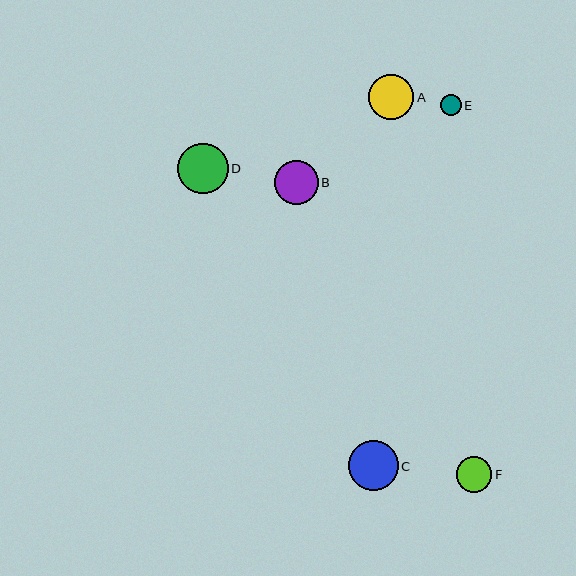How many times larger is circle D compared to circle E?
Circle D is approximately 2.4 times the size of circle E.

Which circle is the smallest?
Circle E is the smallest with a size of approximately 21 pixels.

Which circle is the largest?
Circle D is the largest with a size of approximately 51 pixels.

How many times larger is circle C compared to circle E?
Circle C is approximately 2.4 times the size of circle E.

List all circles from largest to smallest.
From largest to smallest: D, C, A, B, F, E.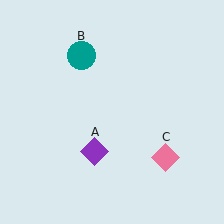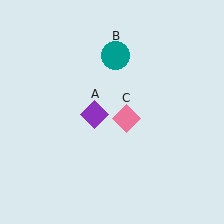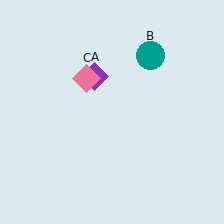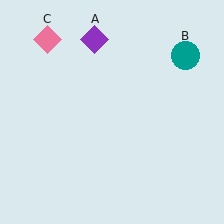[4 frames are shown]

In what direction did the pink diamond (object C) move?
The pink diamond (object C) moved up and to the left.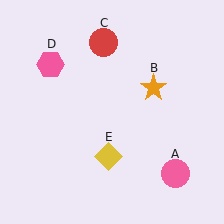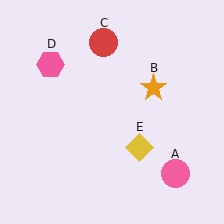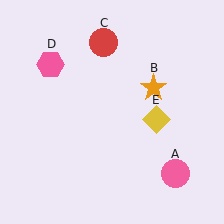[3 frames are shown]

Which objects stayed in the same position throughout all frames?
Pink circle (object A) and orange star (object B) and red circle (object C) and pink hexagon (object D) remained stationary.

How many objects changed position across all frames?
1 object changed position: yellow diamond (object E).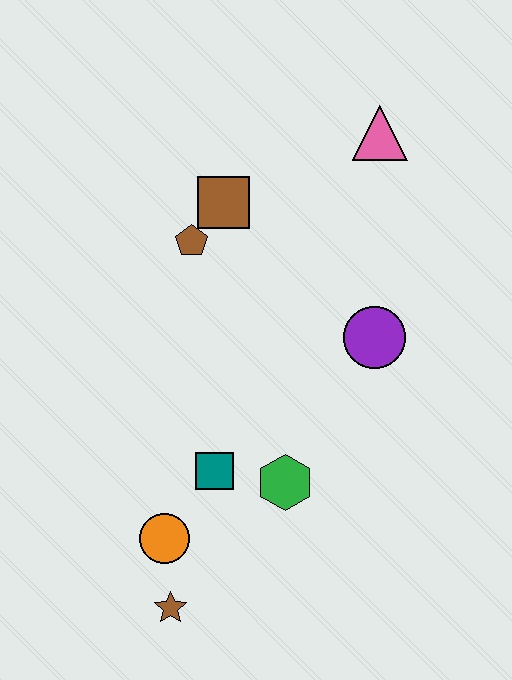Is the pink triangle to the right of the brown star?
Yes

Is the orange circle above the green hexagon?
No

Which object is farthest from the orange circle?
The pink triangle is farthest from the orange circle.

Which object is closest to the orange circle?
The brown star is closest to the orange circle.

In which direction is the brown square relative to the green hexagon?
The brown square is above the green hexagon.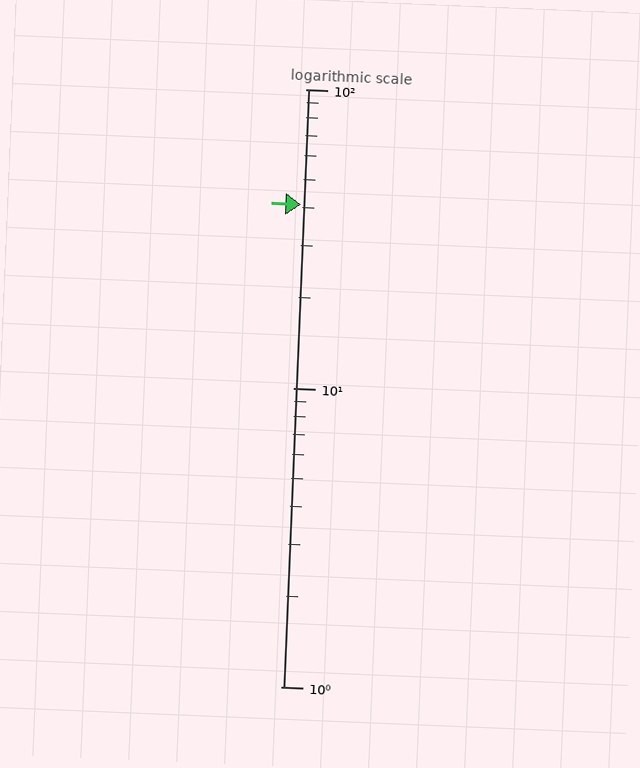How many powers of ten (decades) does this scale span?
The scale spans 2 decades, from 1 to 100.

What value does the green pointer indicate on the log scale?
The pointer indicates approximately 41.